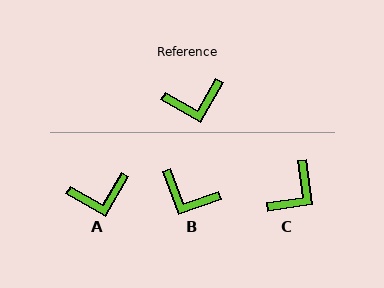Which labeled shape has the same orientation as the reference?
A.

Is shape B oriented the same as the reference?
No, it is off by about 40 degrees.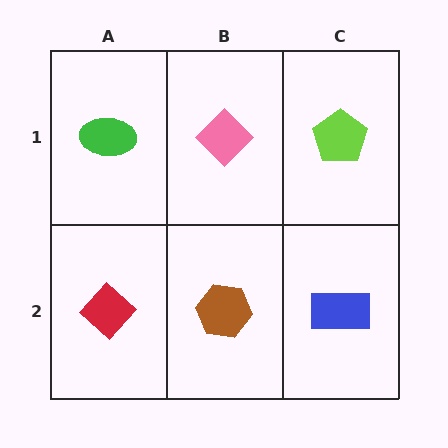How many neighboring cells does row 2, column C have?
2.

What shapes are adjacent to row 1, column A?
A red diamond (row 2, column A), a pink diamond (row 1, column B).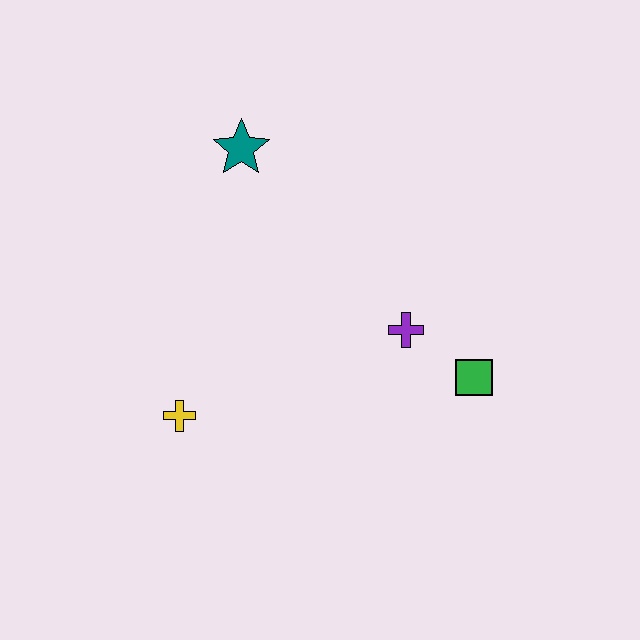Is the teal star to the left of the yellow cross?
No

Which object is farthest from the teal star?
The green square is farthest from the teal star.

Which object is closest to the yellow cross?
The purple cross is closest to the yellow cross.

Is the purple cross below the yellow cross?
No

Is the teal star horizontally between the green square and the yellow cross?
Yes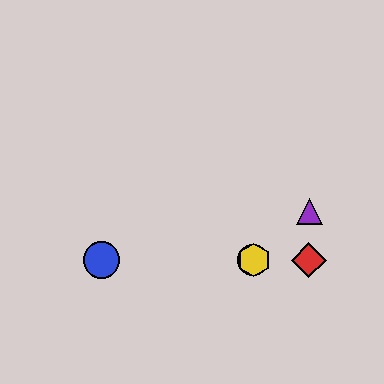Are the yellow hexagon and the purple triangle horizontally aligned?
No, the yellow hexagon is at y≈260 and the purple triangle is at y≈212.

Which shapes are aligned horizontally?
The red diamond, the blue circle, the green circle, the yellow hexagon are aligned horizontally.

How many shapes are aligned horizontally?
4 shapes (the red diamond, the blue circle, the green circle, the yellow hexagon) are aligned horizontally.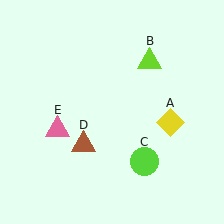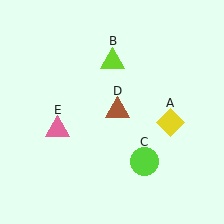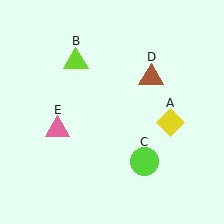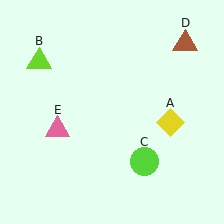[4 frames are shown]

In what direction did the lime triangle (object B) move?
The lime triangle (object B) moved left.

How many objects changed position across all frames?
2 objects changed position: lime triangle (object B), brown triangle (object D).